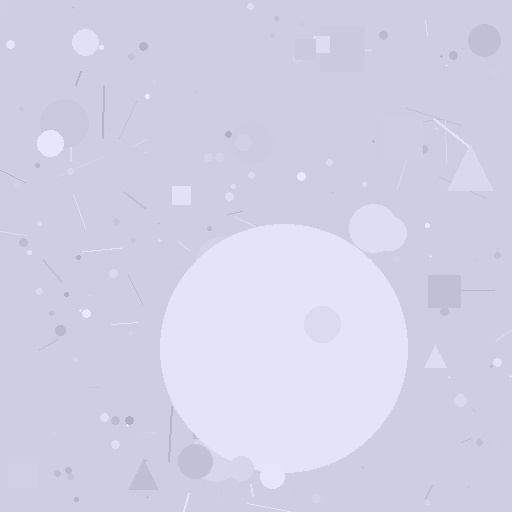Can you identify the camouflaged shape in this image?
The camouflaged shape is a circle.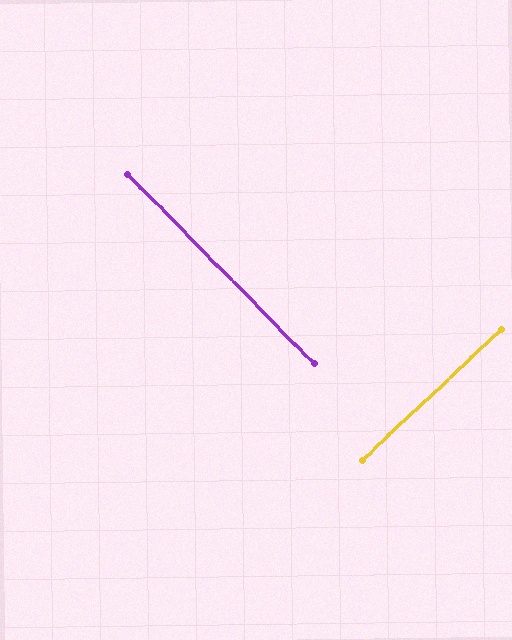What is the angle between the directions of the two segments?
Approximately 89 degrees.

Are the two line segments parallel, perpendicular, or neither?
Perpendicular — they meet at approximately 89°.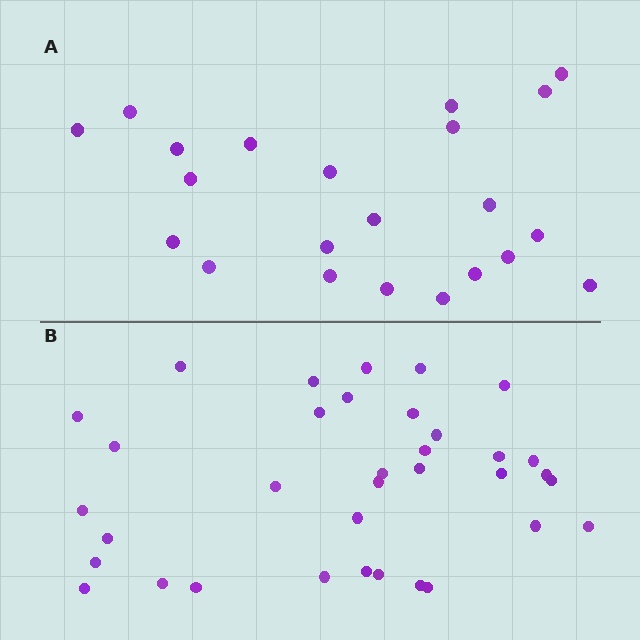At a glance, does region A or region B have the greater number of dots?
Region B (the bottom region) has more dots.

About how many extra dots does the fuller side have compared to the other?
Region B has approximately 15 more dots than region A.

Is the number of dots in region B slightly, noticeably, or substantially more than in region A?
Region B has substantially more. The ratio is roughly 1.6 to 1.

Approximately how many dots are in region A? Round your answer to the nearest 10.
About 20 dots. (The exact count is 22, which rounds to 20.)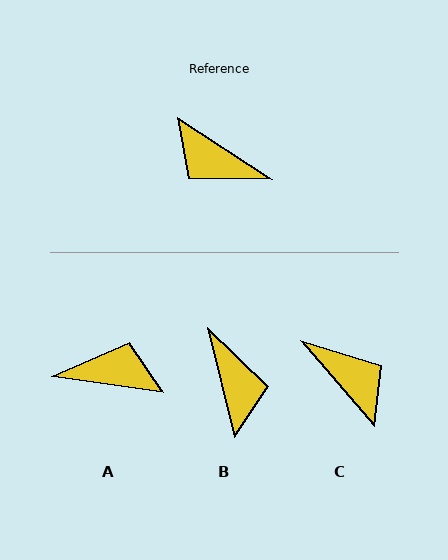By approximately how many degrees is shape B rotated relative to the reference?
Approximately 137 degrees counter-clockwise.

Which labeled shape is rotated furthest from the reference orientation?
C, about 164 degrees away.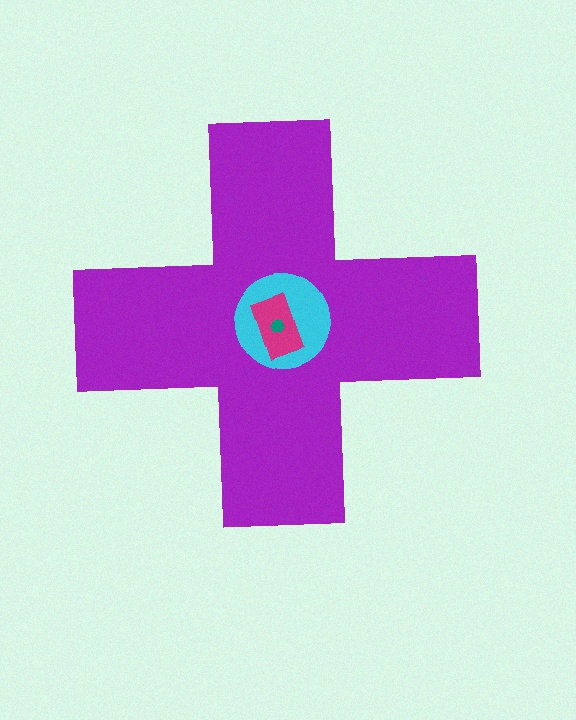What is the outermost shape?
The purple cross.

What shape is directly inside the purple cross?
The cyan circle.